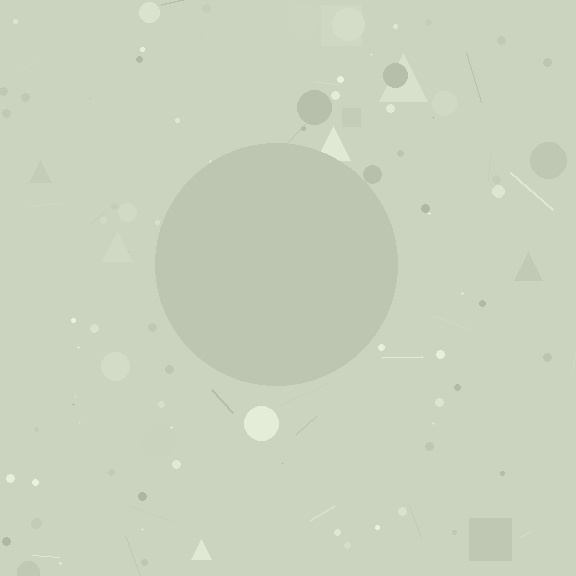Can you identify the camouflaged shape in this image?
The camouflaged shape is a circle.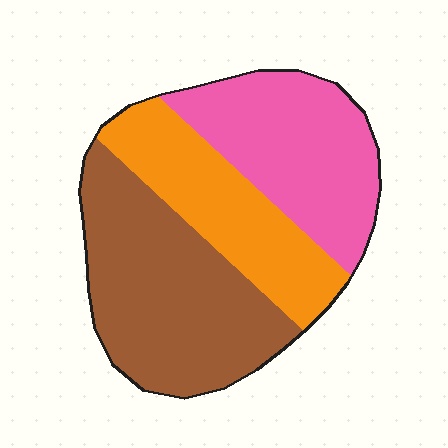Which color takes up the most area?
Brown, at roughly 40%.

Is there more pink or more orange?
Pink.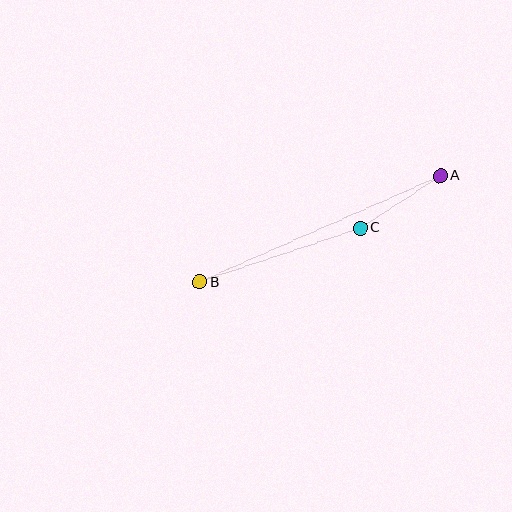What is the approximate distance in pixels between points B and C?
The distance between B and C is approximately 170 pixels.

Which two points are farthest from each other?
Points A and B are farthest from each other.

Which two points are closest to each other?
Points A and C are closest to each other.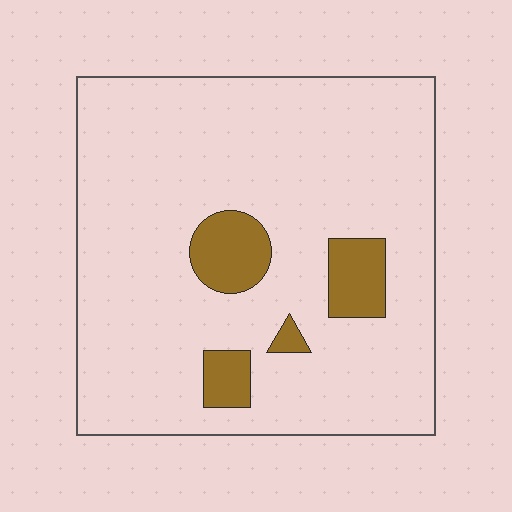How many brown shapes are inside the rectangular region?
4.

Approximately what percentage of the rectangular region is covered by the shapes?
Approximately 10%.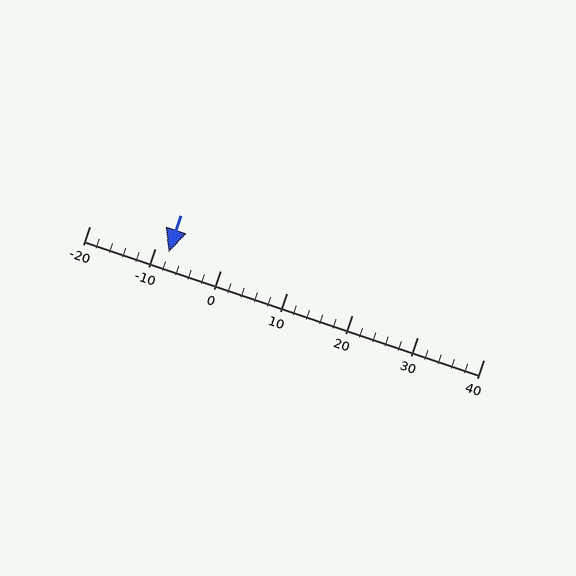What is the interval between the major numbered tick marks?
The major tick marks are spaced 10 units apart.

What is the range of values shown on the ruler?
The ruler shows values from -20 to 40.